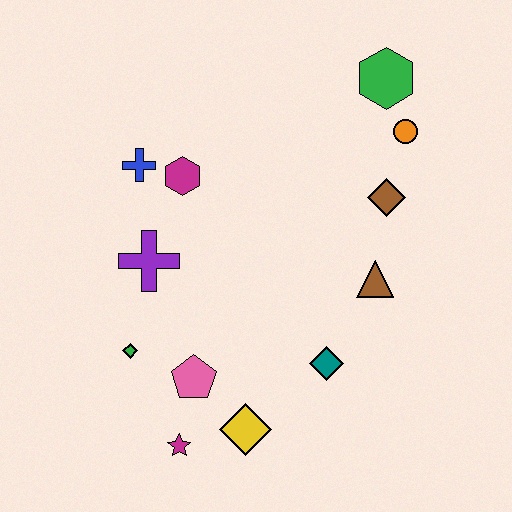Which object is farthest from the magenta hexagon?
The magenta star is farthest from the magenta hexagon.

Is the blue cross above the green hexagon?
No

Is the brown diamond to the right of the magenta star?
Yes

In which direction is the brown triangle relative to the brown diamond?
The brown triangle is below the brown diamond.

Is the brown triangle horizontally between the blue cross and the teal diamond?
No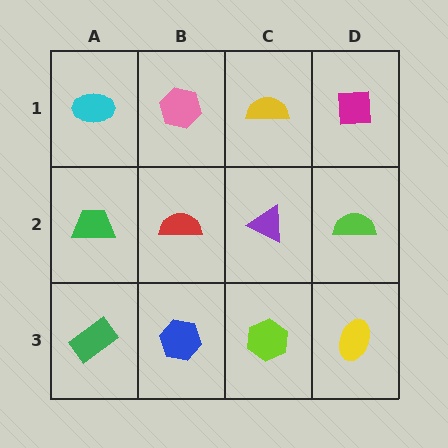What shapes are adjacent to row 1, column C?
A purple triangle (row 2, column C), a pink hexagon (row 1, column B), a magenta square (row 1, column D).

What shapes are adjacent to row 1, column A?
A green trapezoid (row 2, column A), a pink hexagon (row 1, column B).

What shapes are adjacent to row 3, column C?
A purple triangle (row 2, column C), a blue hexagon (row 3, column B), a yellow ellipse (row 3, column D).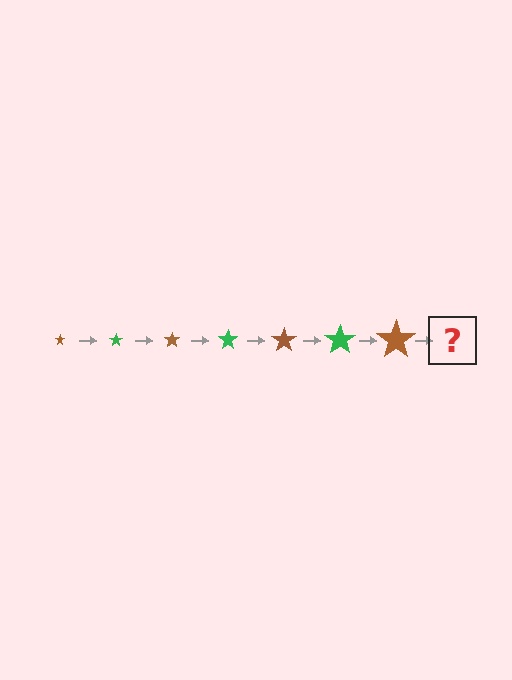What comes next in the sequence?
The next element should be a green star, larger than the previous one.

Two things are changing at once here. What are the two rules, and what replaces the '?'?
The two rules are that the star grows larger each step and the color cycles through brown and green. The '?' should be a green star, larger than the previous one.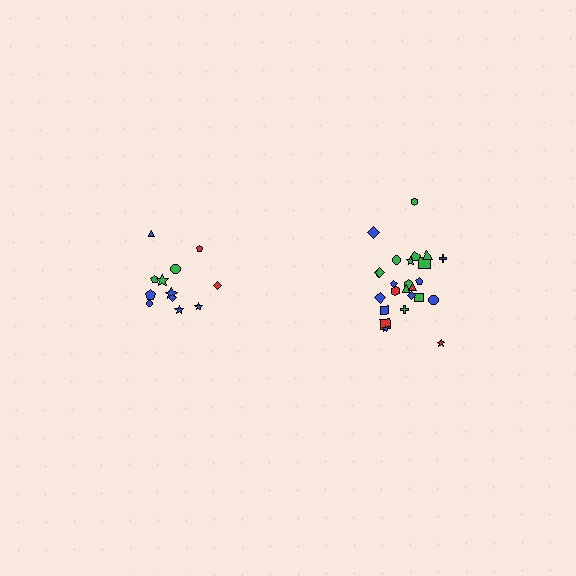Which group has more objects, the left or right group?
The right group.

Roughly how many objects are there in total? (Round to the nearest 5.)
Roughly 35 objects in total.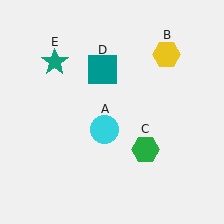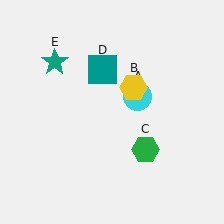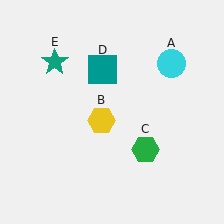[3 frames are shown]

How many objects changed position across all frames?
2 objects changed position: cyan circle (object A), yellow hexagon (object B).